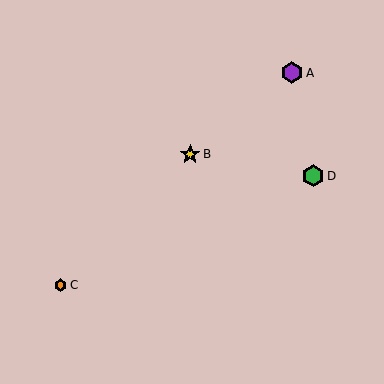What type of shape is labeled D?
Shape D is a green hexagon.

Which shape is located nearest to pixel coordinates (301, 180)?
The green hexagon (labeled D) at (313, 176) is nearest to that location.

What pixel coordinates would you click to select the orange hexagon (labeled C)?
Click at (60, 285) to select the orange hexagon C.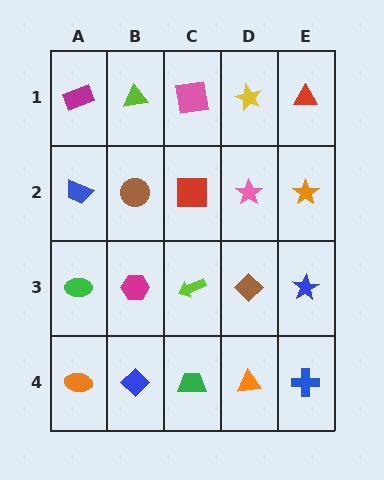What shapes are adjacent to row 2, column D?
A yellow star (row 1, column D), a brown diamond (row 3, column D), a red square (row 2, column C), an orange star (row 2, column E).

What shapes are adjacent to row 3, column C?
A red square (row 2, column C), a green trapezoid (row 4, column C), a magenta hexagon (row 3, column B), a brown diamond (row 3, column D).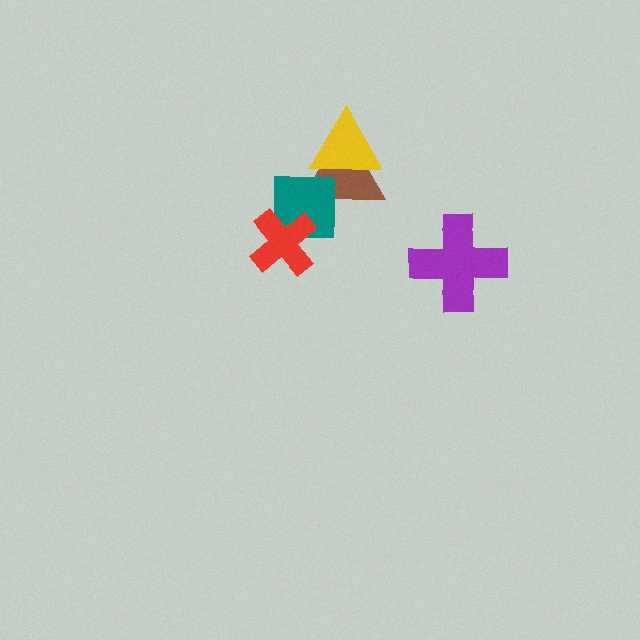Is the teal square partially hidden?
Yes, it is partially covered by another shape.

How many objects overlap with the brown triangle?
2 objects overlap with the brown triangle.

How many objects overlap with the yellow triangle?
1 object overlaps with the yellow triangle.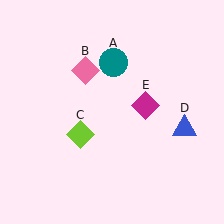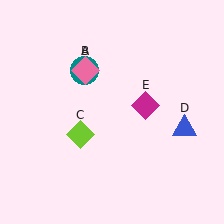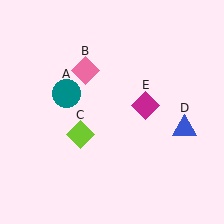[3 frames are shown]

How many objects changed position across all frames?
1 object changed position: teal circle (object A).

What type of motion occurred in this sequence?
The teal circle (object A) rotated counterclockwise around the center of the scene.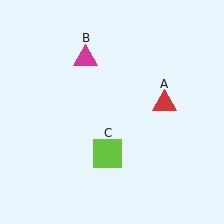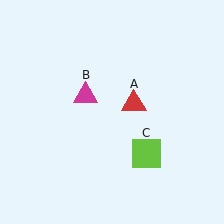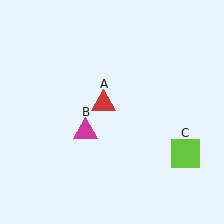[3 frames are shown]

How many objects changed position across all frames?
3 objects changed position: red triangle (object A), magenta triangle (object B), lime square (object C).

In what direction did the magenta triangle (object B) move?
The magenta triangle (object B) moved down.